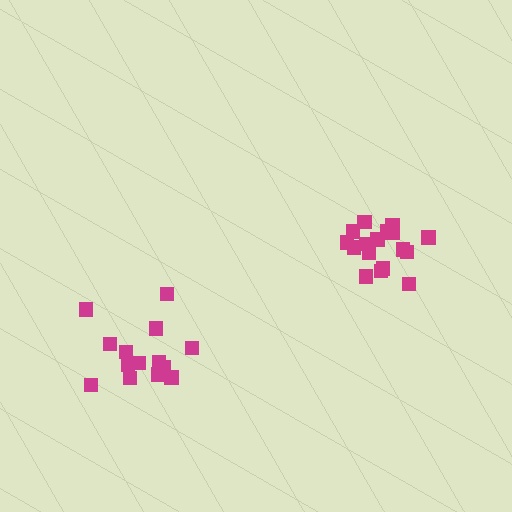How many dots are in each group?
Group 1: 17 dots, Group 2: 14 dots (31 total).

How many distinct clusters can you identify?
There are 2 distinct clusters.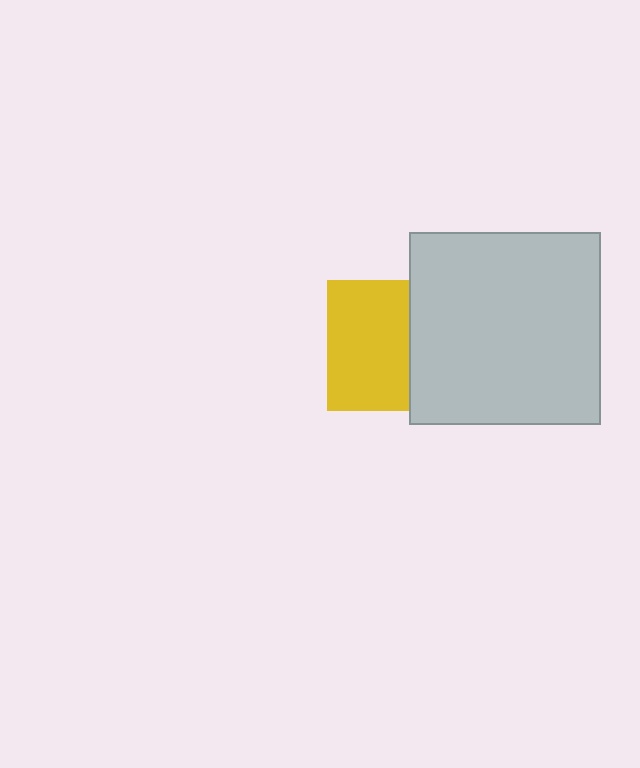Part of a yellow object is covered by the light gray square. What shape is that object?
It is a square.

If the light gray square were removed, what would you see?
You would see the complete yellow square.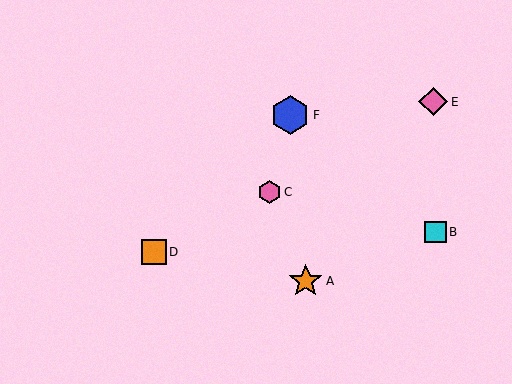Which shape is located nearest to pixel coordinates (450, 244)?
The cyan square (labeled B) at (435, 232) is nearest to that location.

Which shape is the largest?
The blue hexagon (labeled F) is the largest.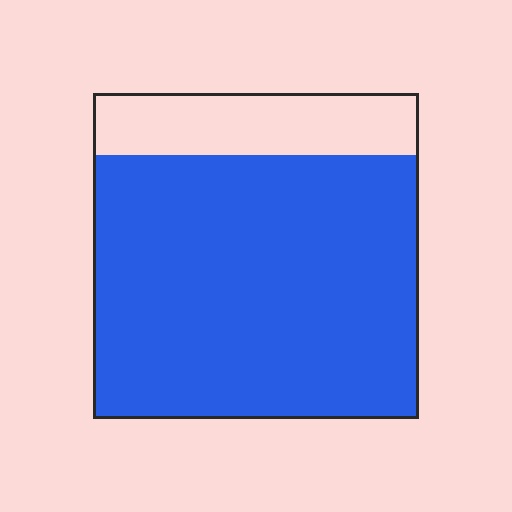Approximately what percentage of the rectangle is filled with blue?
Approximately 80%.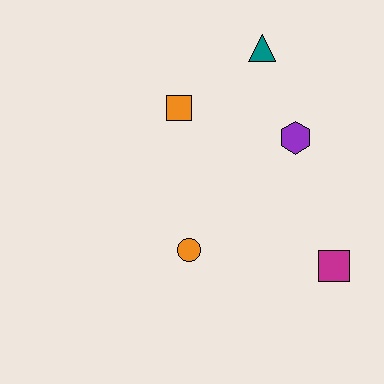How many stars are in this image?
There are no stars.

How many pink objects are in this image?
There are no pink objects.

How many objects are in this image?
There are 5 objects.